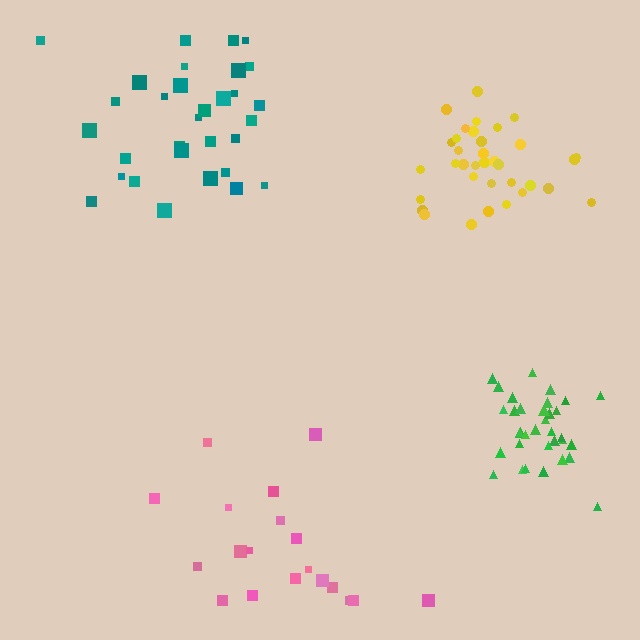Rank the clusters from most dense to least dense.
green, yellow, teal, pink.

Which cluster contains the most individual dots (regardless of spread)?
Yellow (35).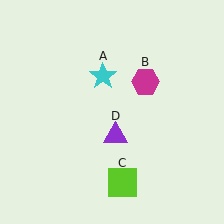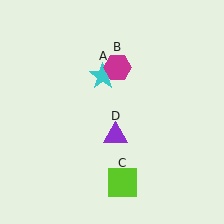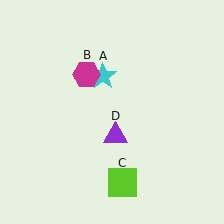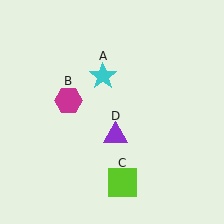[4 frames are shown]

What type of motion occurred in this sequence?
The magenta hexagon (object B) rotated counterclockwise around the center of the scene.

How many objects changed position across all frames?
1 object changed position: magenta hexagon (object B).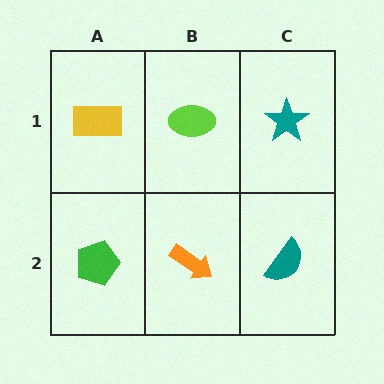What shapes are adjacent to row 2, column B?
A lime ellipse (row 1, column B), a green pentagon (row 2, column A), a teal semicircle (row 2, column C).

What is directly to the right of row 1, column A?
A lime ellipse.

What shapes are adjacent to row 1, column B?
An orange arrow (row 2, column B), a yellow rectangle (row 1, column A), a teal star (row 1, column C).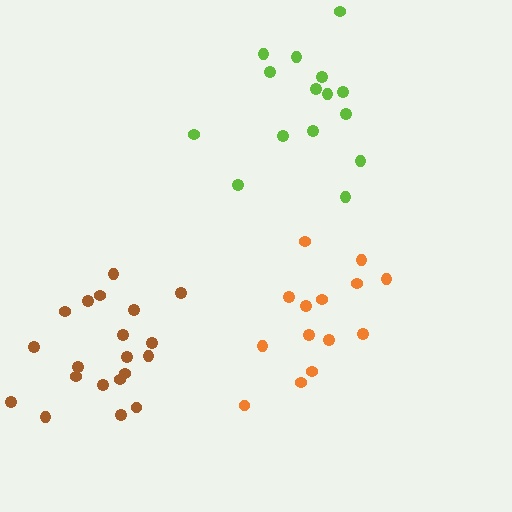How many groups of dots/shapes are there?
There are 3 groups.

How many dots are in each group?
Group 1: 20 dots, Group 2: 15 dots, Group 3: 14 dots (49 total).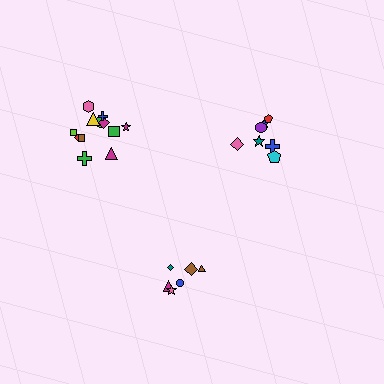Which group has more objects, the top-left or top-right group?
The top-left group.